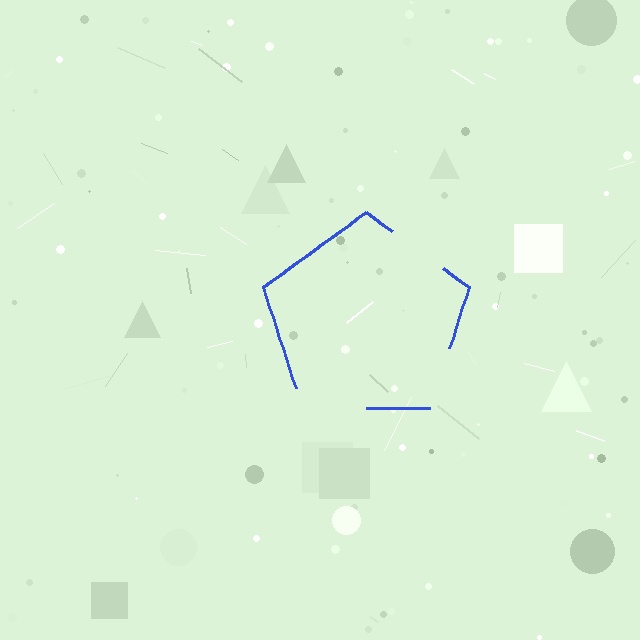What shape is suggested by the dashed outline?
The dashed outline suggests a pentagon.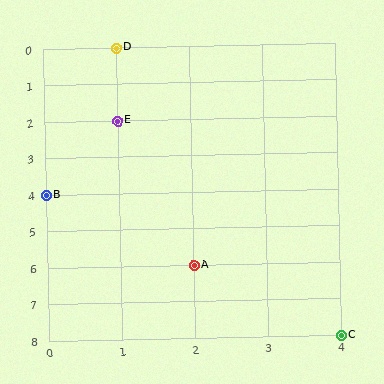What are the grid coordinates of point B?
Point B is at grid coordinates (0, 4).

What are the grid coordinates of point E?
Point E is at grid coordinates (1, 2).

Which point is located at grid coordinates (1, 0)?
Point D is at (1, 0).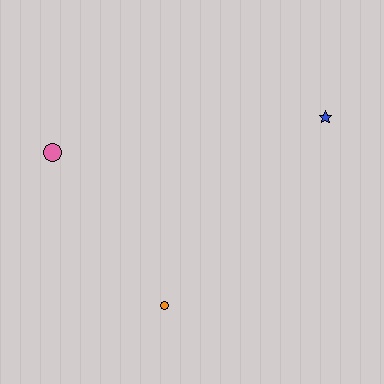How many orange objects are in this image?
There is 1 orange object.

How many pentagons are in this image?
There are no pentagons.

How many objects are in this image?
There are 3 objects.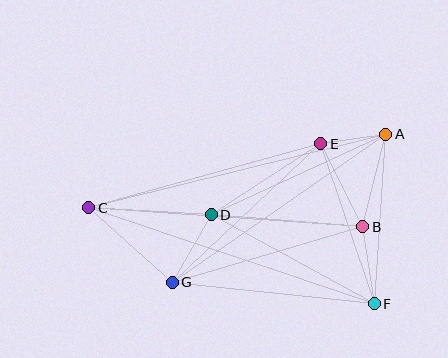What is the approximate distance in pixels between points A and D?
The distance between A and D is approximately 192 pixels.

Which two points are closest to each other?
Points A and E are closest to each other.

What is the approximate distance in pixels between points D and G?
The distance between D and G is approximately 78 pixels.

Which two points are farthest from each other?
Points A and C are farthest from each other.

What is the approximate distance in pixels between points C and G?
The distance between C and G is approximately 112 pixels.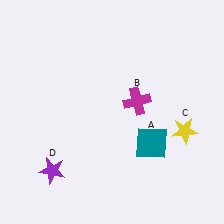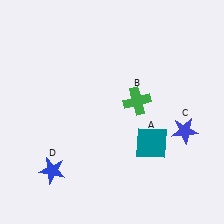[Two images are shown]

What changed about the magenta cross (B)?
In Image 1, B is magenta. In Image 2, it changed to green.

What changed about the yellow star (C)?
In Image 1, C is yellow. In Image 2, it changed to blue.